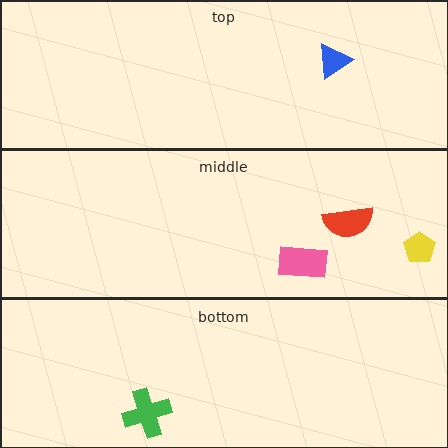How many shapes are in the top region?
1.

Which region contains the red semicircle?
The middle region.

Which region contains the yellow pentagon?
The middle region.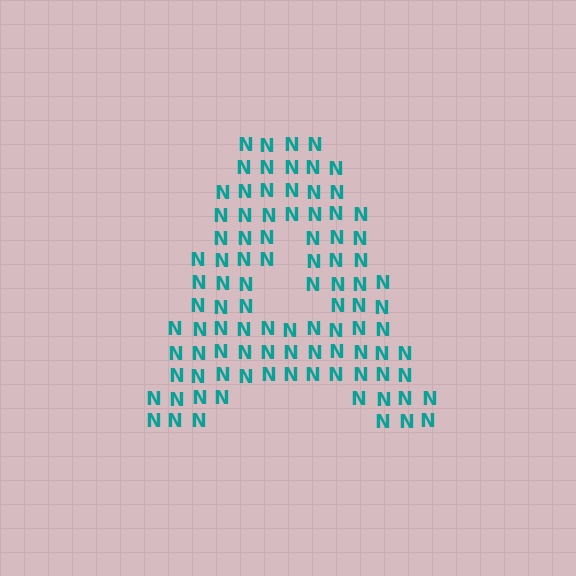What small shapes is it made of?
It is made of small letter N's.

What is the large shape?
The large shape is the letter A.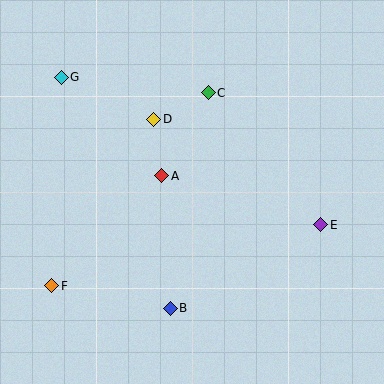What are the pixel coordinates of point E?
Point E is at (321, 225).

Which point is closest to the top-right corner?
Point C is closest to the top-right corner.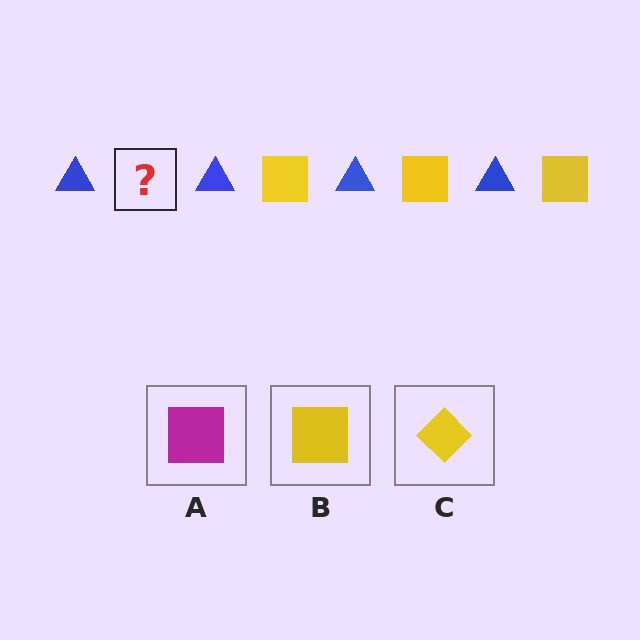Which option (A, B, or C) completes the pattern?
B.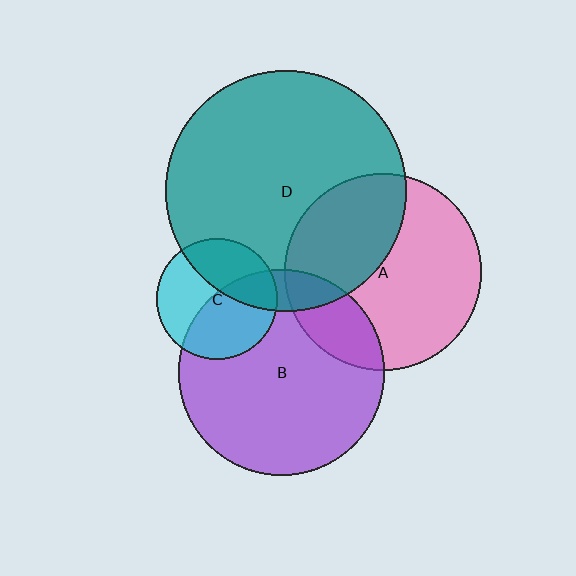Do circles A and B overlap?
Yes.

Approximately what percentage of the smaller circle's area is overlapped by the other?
Approximately 20%.